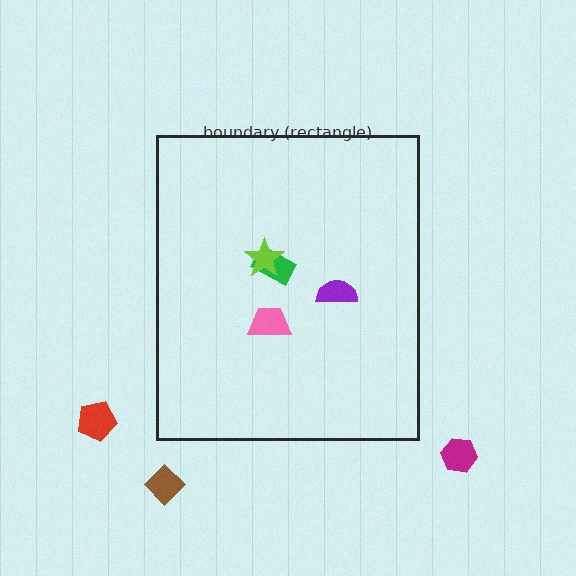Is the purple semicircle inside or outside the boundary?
Inside.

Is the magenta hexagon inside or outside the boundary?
Outside.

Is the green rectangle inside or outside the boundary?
Inside.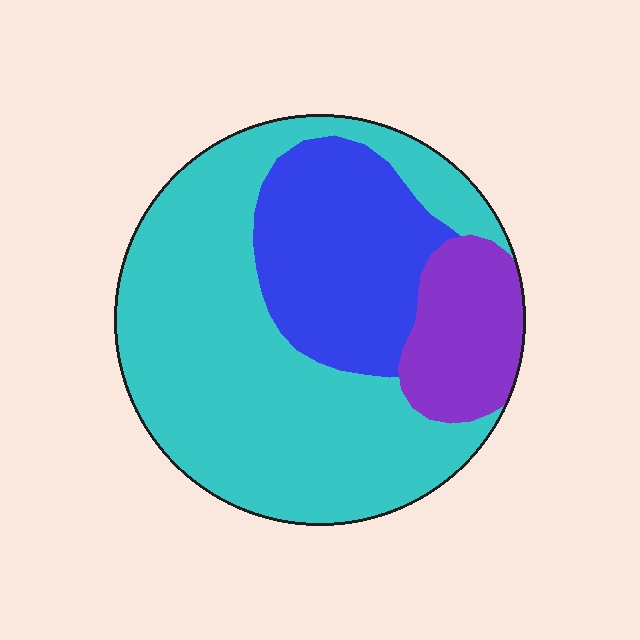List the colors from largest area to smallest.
From largest to smallest: cyan, blue, purple.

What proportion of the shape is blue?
Blue covers about 25% of the shape.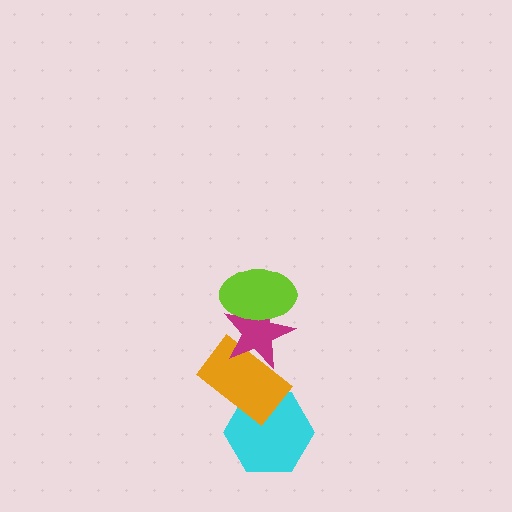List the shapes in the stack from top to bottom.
From top to bottom: the lime ellipse, the magenta star, the orange rectangle, the cyan hexagon.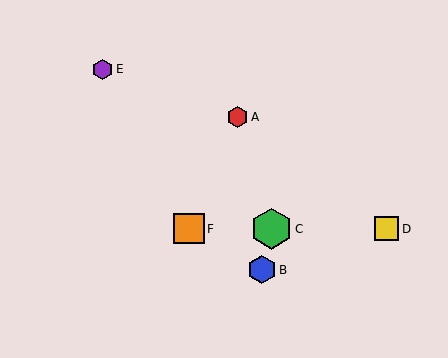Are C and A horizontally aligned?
No, C is at y≈229 and A is at y≈117.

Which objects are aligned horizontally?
Objects C, D, F are aligned horizontally.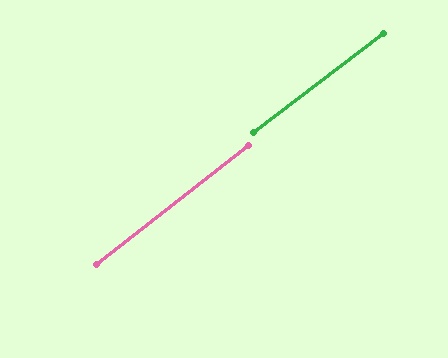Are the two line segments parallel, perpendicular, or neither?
Parallel — their directions differ by only 0.7°.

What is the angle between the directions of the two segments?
Approximately 1 degree.